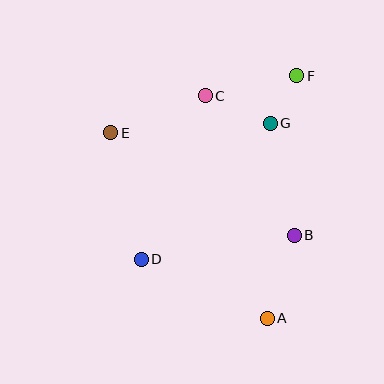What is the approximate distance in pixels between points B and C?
The distance between B and C is approximately 165 pixels.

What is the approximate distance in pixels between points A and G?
The distance between A and G is approximately 195 pixels.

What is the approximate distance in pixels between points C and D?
The distance between C and D is approximately 176 pixels.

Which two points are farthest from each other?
Points A and F are farthest from each other.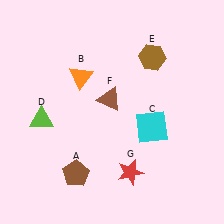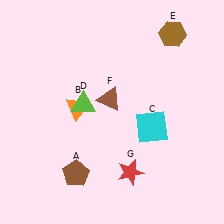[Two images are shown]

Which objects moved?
The objects that moved are: the orange triangle (B), the lime triangle (D), the brown hexagon (E).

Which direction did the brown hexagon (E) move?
The brown hexagon (E) moved up.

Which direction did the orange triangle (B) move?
The orange triangle (B) moved down.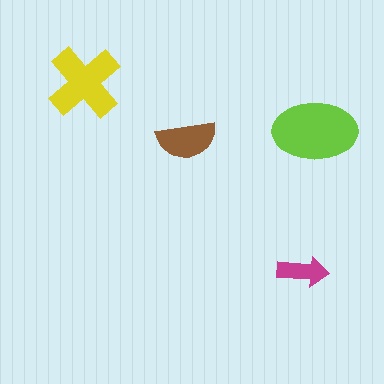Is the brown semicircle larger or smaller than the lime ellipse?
Smaller.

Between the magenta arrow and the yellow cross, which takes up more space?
The yellow cross.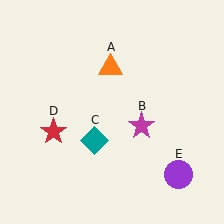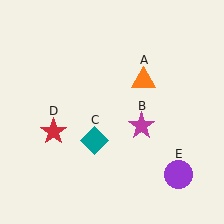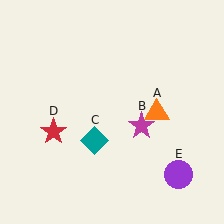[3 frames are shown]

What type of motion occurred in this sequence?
The orange triangle (object A) rotated clockwise around the center of the scene.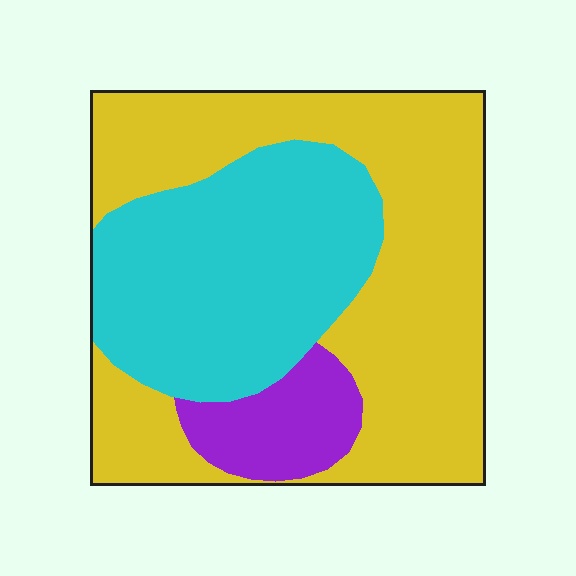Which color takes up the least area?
Purple, at roughly 10%.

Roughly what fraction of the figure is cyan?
Cyan covers about 35% of the figure.